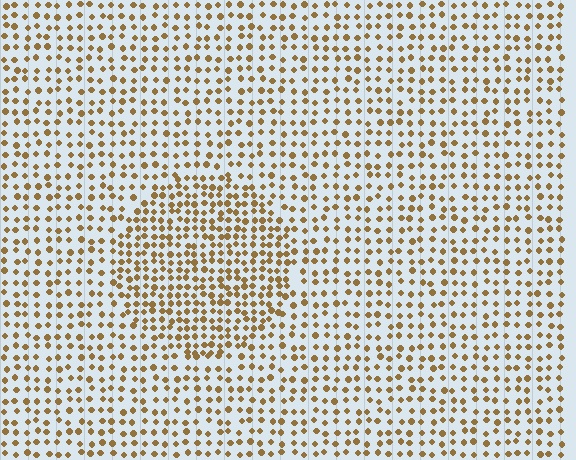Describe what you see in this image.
The image contains small brown elements arranged at two different densities. A circle-shaped region is visible where the elements are more densely packed than the surrounding area.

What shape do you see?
I see a circle.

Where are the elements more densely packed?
The elements are more densely packed inside the circle boundary.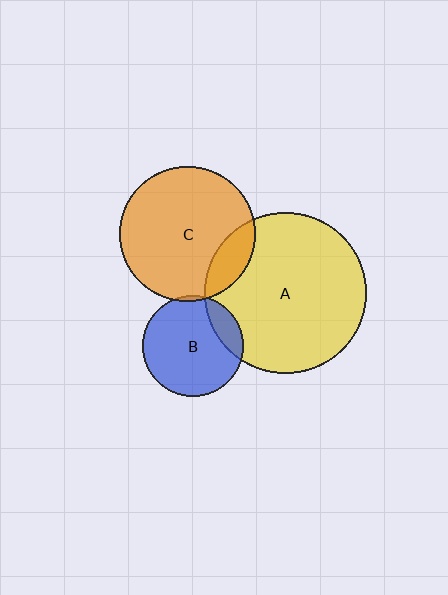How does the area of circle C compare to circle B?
Approximately 1.8 times.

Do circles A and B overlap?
Yes.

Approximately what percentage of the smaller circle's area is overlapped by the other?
Approximately 15%.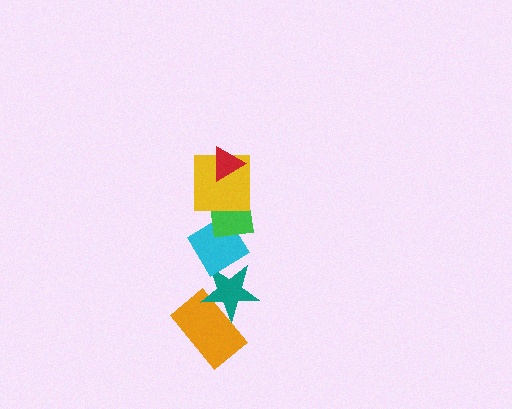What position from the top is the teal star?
The teal star is 5th from the top.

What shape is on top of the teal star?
The cyan diamond is on top of the teal star.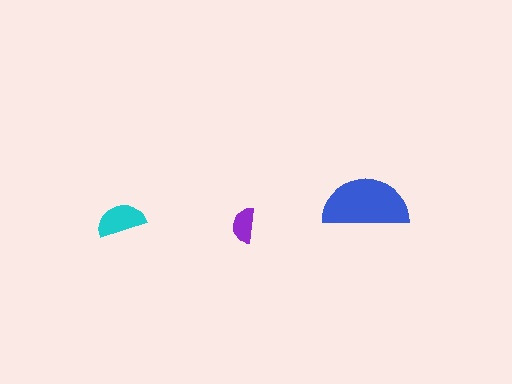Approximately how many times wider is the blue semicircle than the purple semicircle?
About 2.5 times wider.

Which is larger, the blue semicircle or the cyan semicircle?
The blue one.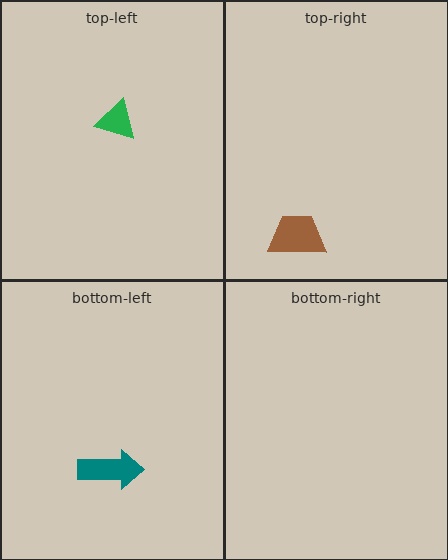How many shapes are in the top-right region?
1.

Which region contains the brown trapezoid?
The top-right region.